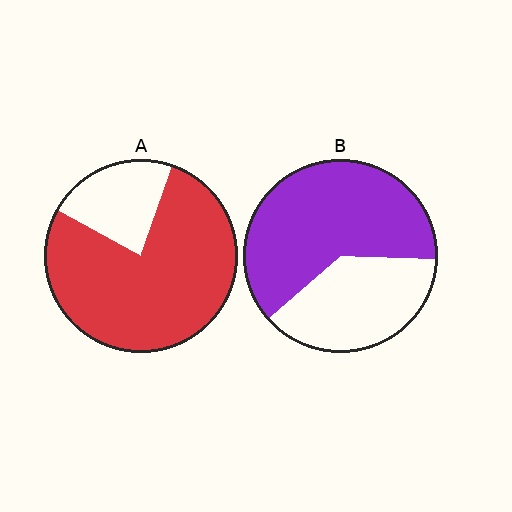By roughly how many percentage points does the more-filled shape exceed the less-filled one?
By roughly 15 percentage points (A over B).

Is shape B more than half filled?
Yes.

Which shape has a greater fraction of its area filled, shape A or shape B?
Shape A.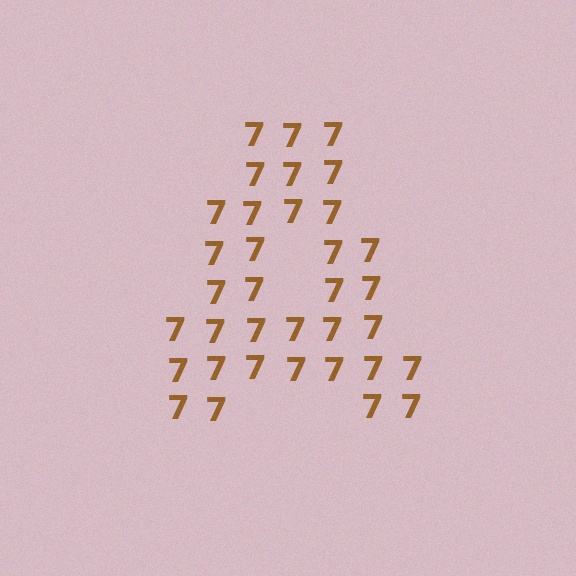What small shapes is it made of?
It is made of small digit 7's.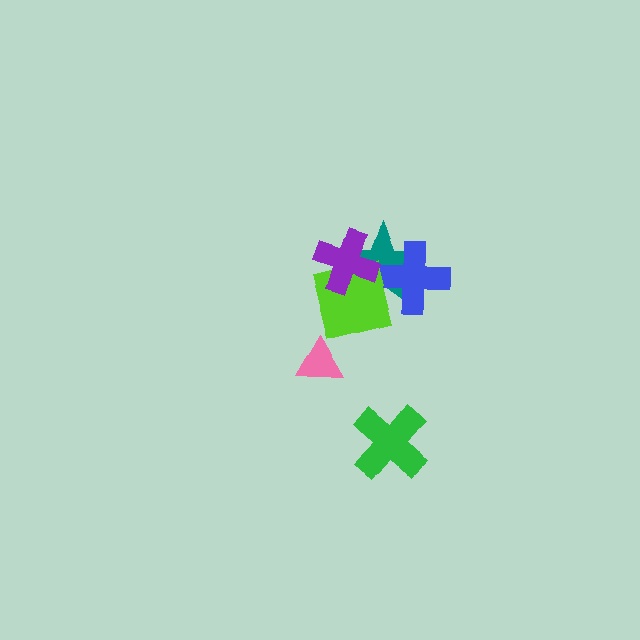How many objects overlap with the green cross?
0 objects overlap with the green cross.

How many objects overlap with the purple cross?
2 objects overlap with the purple cross.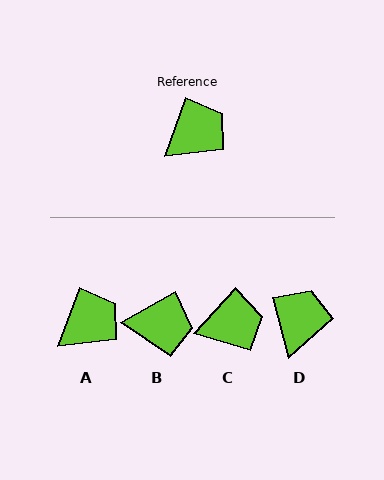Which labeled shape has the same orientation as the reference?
A.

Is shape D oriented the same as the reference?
No, it is off by about 35 degrees.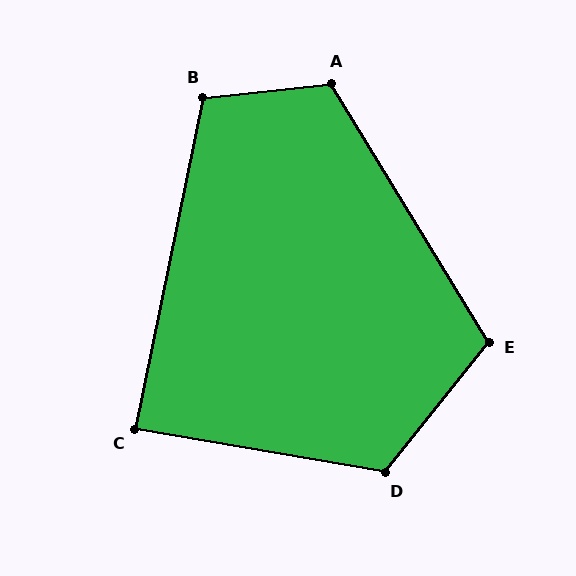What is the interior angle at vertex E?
Approximately 110 degrees (obtuse).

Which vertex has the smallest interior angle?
C, at approximately 88 degrees.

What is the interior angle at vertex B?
Approximately 108 degrees (obtuse).